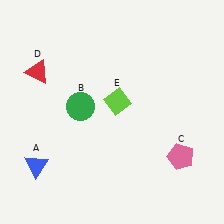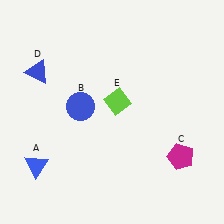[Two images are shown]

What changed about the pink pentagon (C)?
In Image 1, C is pink. In Image 2, it changed to magenta.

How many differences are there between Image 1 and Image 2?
There are 3 differences between the two images.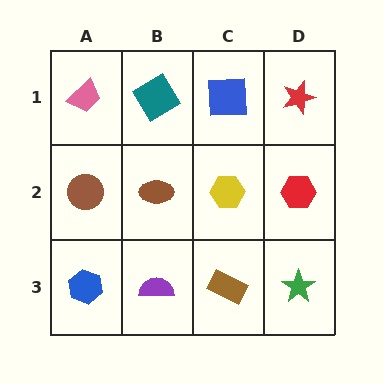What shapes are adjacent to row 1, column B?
A brown ellipse (row 2, column B), a pink trapezoid (row 1, column A), a blue square (row 1, column C).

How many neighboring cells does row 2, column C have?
4.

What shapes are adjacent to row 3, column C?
A yellow hexagon (row 2, column C), a purple semicircle (row 3, column B), a green star (row 3, column D).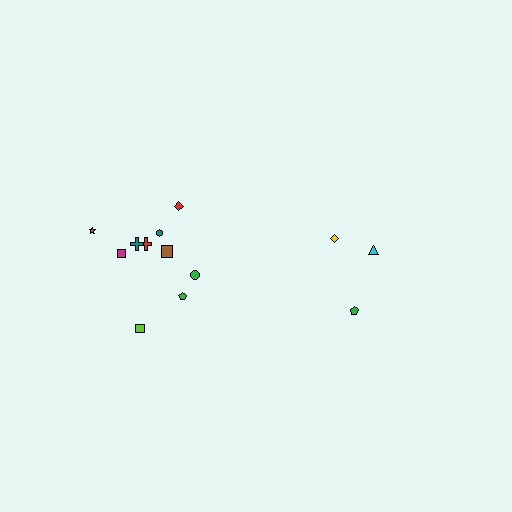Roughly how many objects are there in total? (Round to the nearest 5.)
Roughly 15 objects in total.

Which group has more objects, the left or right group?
The left group.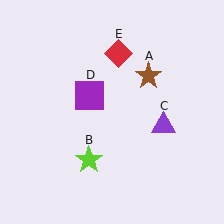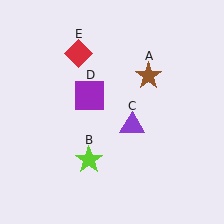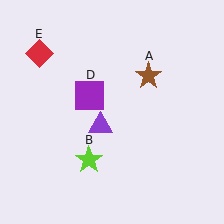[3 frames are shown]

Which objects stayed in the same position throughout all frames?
Brown star (object A) and lime star (object B) and purple square (object D) remained stationary.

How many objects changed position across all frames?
2 objects changed position: purple triangle (object C), red diamond (object E).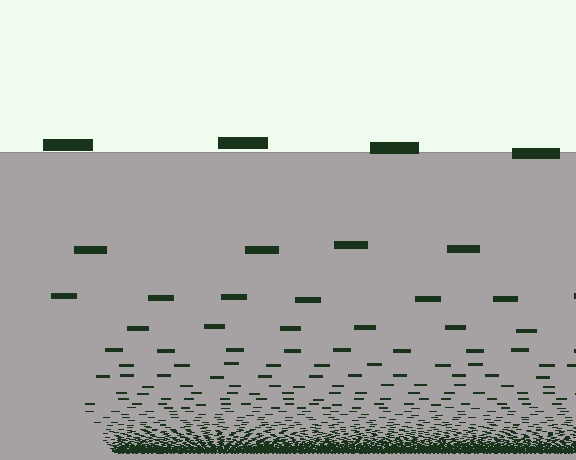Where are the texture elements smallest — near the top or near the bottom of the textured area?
Near the bottom.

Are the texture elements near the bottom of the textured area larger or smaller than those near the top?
Smaller. The gradient is inverted — elements near the bottom are smaller and denser.